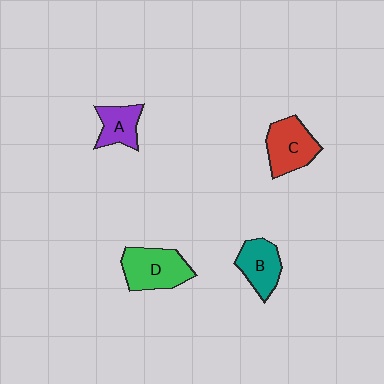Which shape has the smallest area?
Shape A (purple).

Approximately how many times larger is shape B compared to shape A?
Approximately 1.2 times.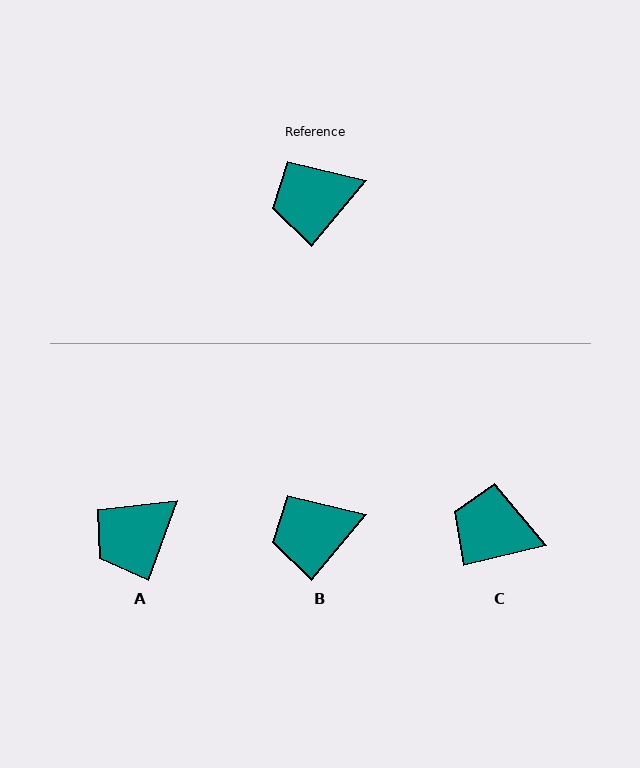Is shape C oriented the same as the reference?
No, it is off by about 37 degrees.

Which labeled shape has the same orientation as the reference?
B.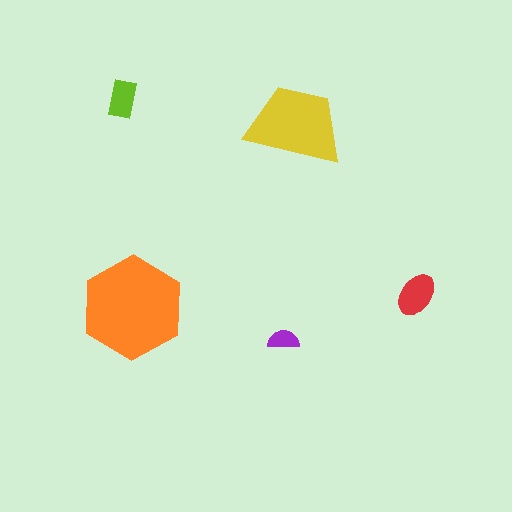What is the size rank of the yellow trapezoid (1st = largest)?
2nd.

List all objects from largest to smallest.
The orange hexagon, the yellow trapezoid, the red ellipse, the lime rectangle, the purple semicircle.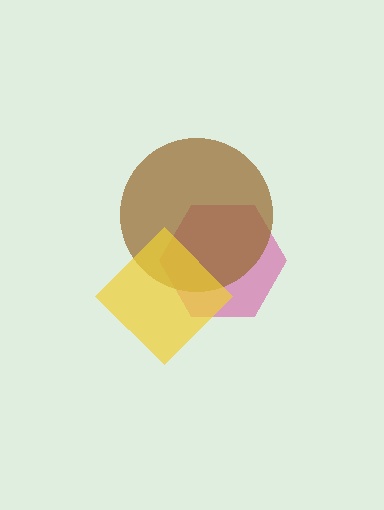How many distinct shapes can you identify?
There are 3 distinct shapes: a magenta hexagon, a brown circle, a yellow diamond.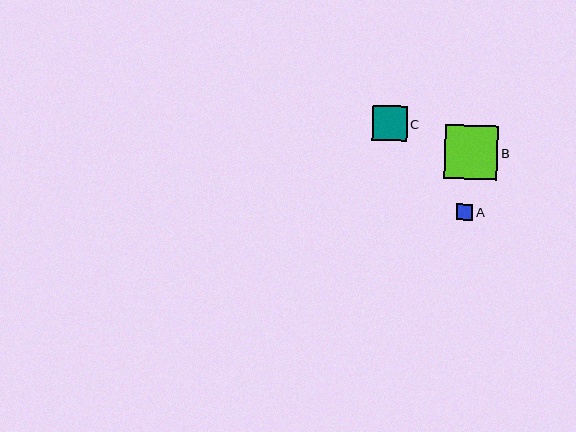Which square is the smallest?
Square A is the smallest with a size of approximately 16 pixels.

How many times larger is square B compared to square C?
Square B is approximately 1.5 times the size of square C.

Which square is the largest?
Square B is the largest with a size of approximately 53 pixels.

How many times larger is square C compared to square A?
Square C is approximately 2.2 times the size of square A.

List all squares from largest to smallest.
From largest to smallest: B, C, A.